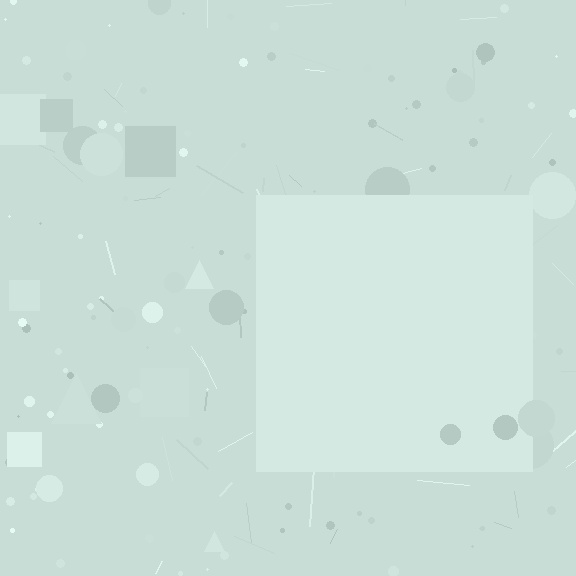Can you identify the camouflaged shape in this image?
The camouflaged shape is a square.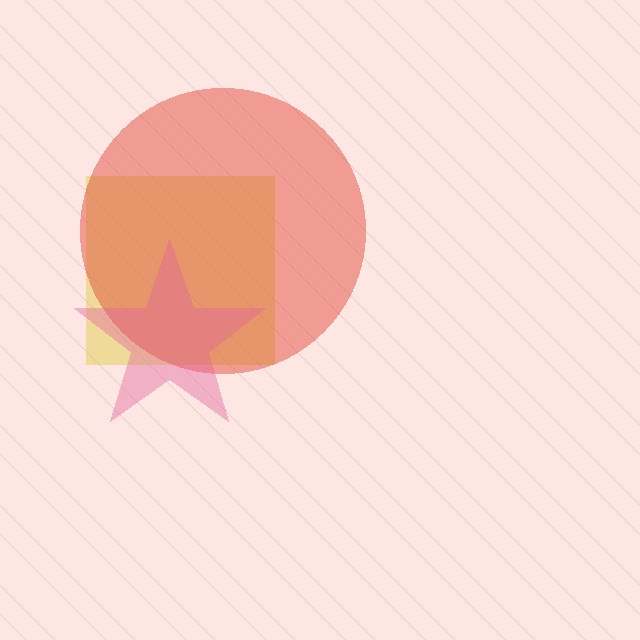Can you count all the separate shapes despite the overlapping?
Yes, there are 3 separate shapes.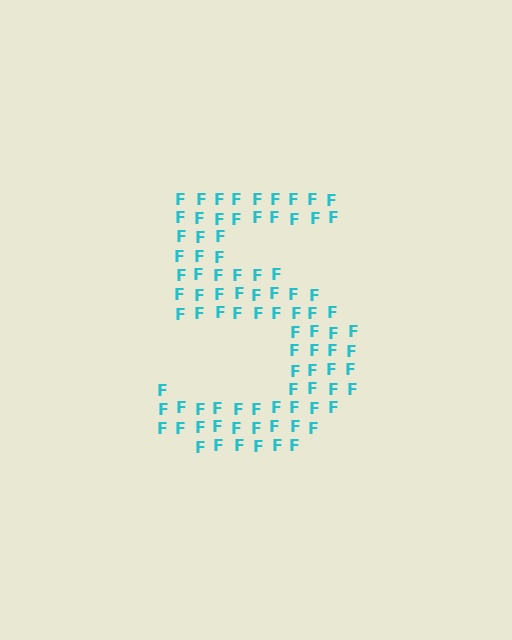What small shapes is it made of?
It is made of small letter F's.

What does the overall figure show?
The overall figure shows the digit 5.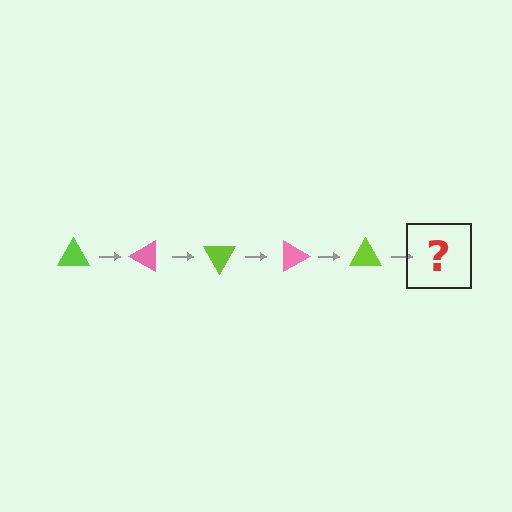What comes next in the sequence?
The next element should be a pink triangle, rotated 150 degrees from the start.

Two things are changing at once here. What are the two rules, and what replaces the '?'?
The two rules are that it rotates 30 degrees each step and the color cycles through lime and pink. The '?' should be a pink triangle, rotated 150 degrees from the start.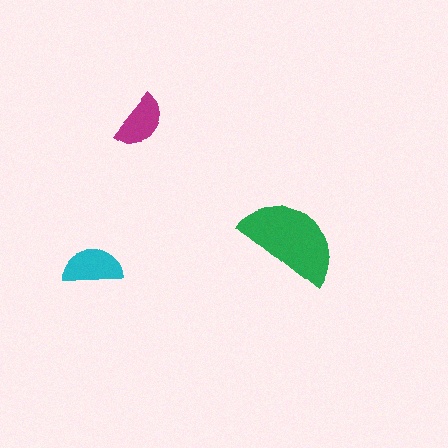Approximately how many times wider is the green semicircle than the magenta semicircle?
About 2 times wider.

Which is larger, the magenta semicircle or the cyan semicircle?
The cyan one.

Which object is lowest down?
The cyan semicircle is bottommost.